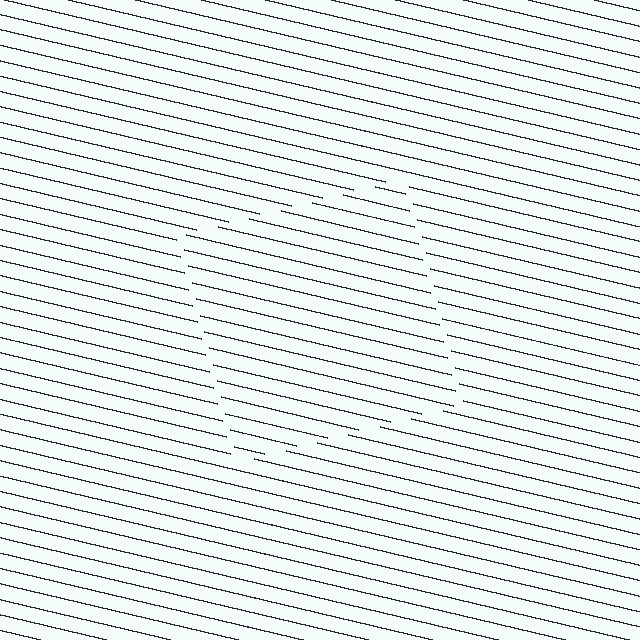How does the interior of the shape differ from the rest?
The interior of the shape contains the same grating, shifted by half a period — the contour is defined by the phase discontinuity where line-ends from the inner and outer gratings abut.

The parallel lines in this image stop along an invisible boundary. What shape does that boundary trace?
An illusory square. The interior of the shape contains the same grating, shifted by half a period — the contour is defined by the phase discontinuity where line-ends from the inner and outer gratings abut.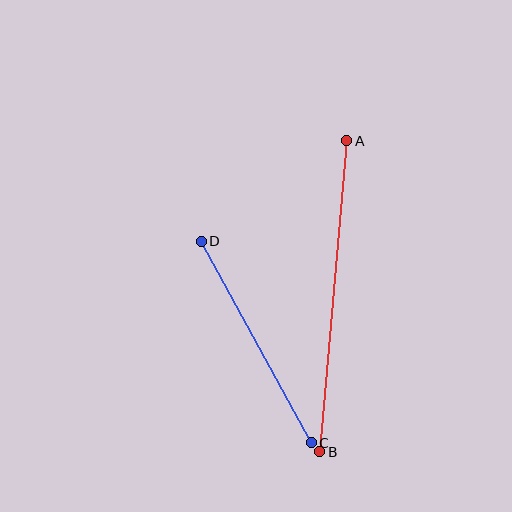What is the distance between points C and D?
The distance is approximately 230 pixels.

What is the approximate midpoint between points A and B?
The midpoint is at approximately (333, 296) pixels.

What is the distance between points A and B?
The distance is approximately 312 pixels.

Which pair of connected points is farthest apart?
Points A and B are farthest apart.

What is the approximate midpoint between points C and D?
The midpoint is at approximately (256, 342) pixels.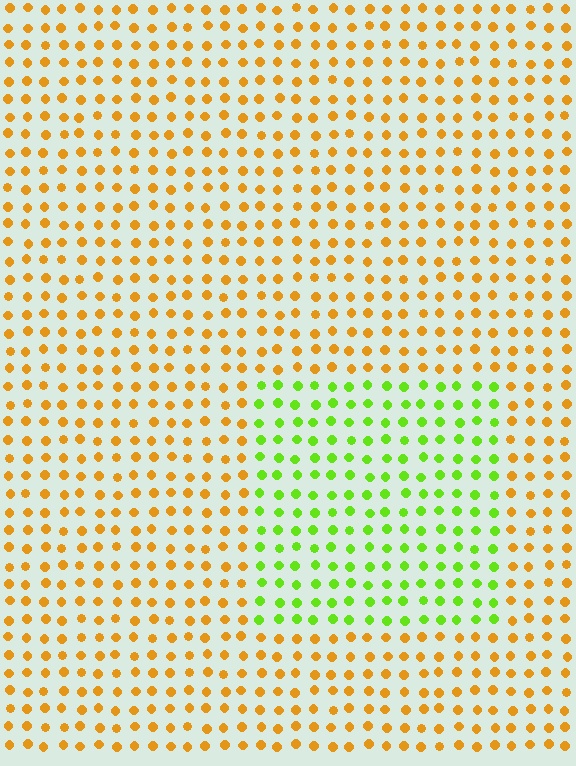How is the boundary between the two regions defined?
The boundary is defined purely by a slight shift in hue (about 61 degrees). Spacing, size, and orientation are identical on both sides.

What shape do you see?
I see a rectangle.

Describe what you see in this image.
The image is filled with small orange elements in a uniform arrangement. A rectangle-shaped region is visible where the elements are tinted to a slightly different hue, forming a subtle color boundary.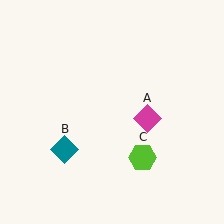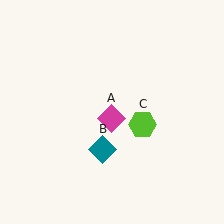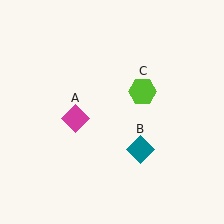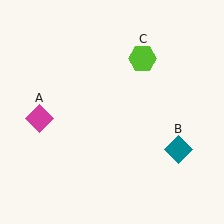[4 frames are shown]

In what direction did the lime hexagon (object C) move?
The lime hexagon (object C) moved up.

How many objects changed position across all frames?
3 objects changed position: magenta diamond (object A), teal diamond (object B), lime hexagon (object C).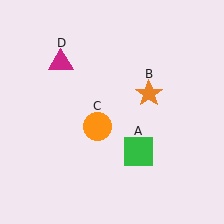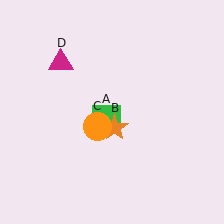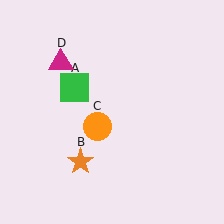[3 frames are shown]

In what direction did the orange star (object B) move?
The orange star (object B) moved down and to the left.